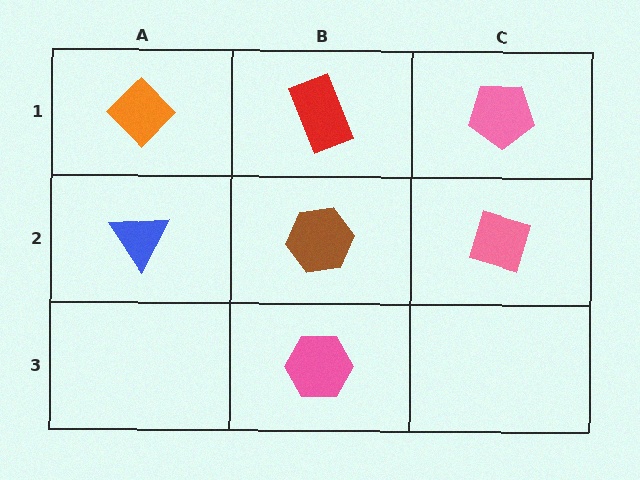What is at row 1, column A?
An orange diamond.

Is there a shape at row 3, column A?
No, that cell is empty.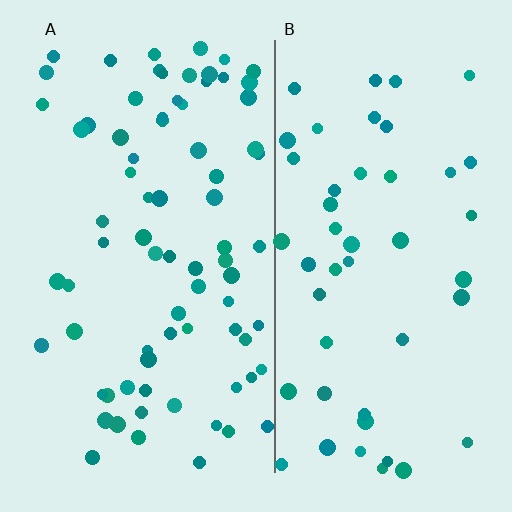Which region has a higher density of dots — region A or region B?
A (the left).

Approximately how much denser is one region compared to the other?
Approximately 1.6× — region A over region B.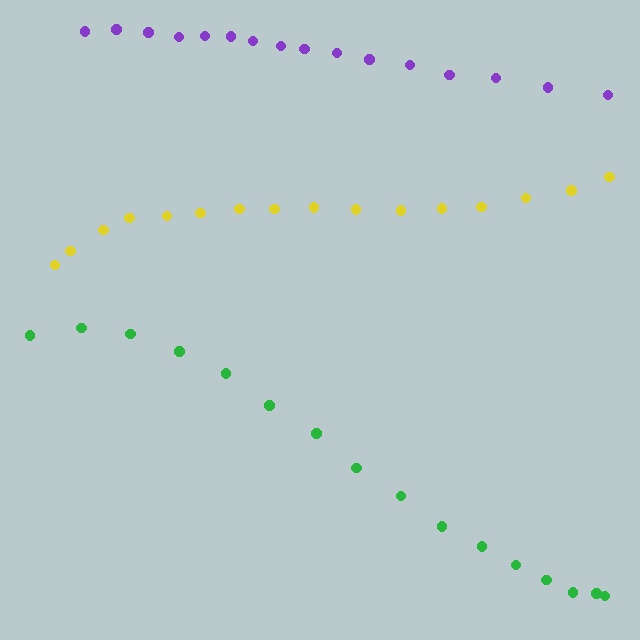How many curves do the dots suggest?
There are 3 distinct paths.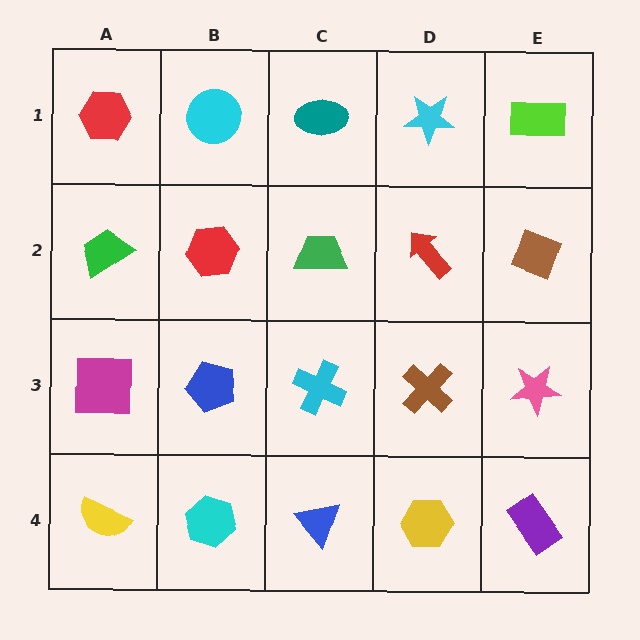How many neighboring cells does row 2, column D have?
4.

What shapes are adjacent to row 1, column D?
A red arrow (row 2, column D), a teal ellipse (row 1, column C), a lime rectangle (row 1, column E).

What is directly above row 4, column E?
A pink star.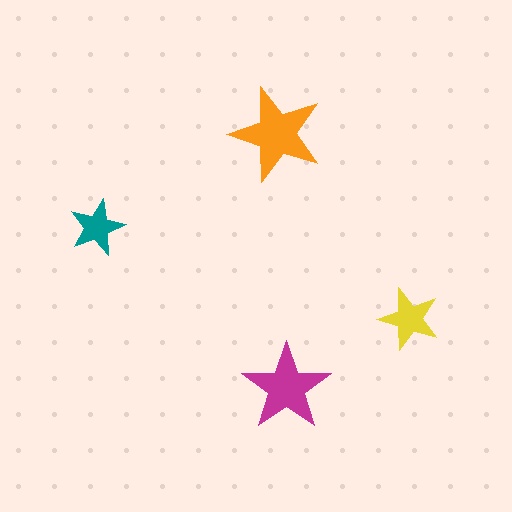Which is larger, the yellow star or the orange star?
The orange one.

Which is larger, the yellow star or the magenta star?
The magenta one.